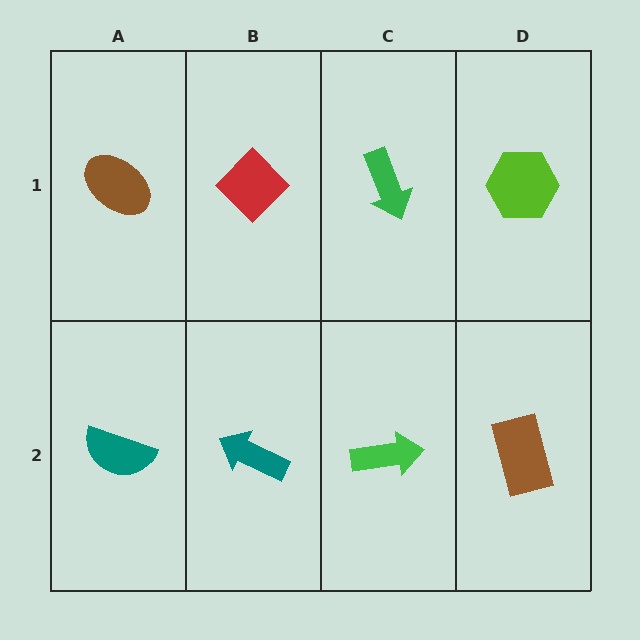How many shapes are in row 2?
4 shapes.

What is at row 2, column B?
A teal arrow.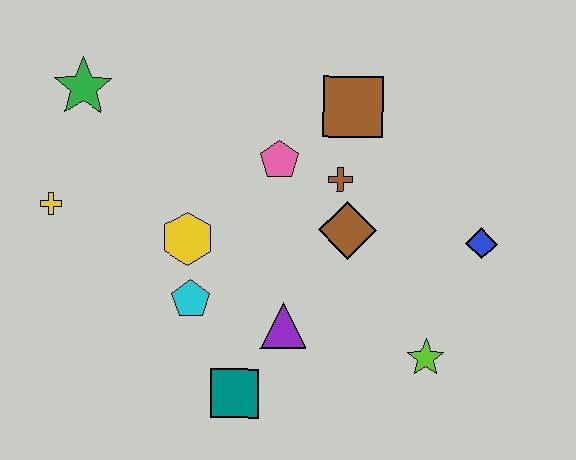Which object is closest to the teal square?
The purple triangle is closest to the teal square.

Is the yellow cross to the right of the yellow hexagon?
No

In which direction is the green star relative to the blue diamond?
The green star is to the left of the blue diamond.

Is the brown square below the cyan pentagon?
No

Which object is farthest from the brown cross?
The yellow cross is farthest from the brown cross.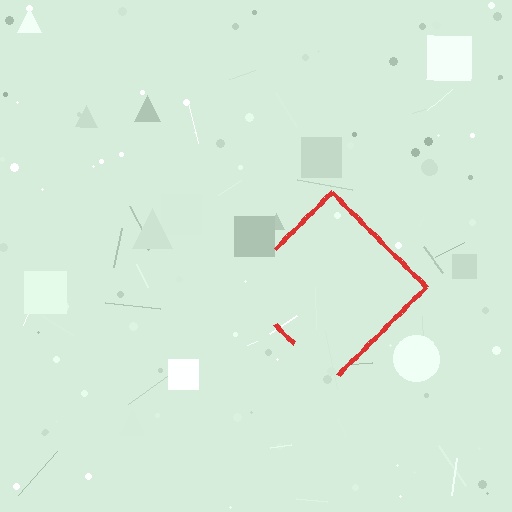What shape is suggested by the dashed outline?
The dashed outline suggests a diamond.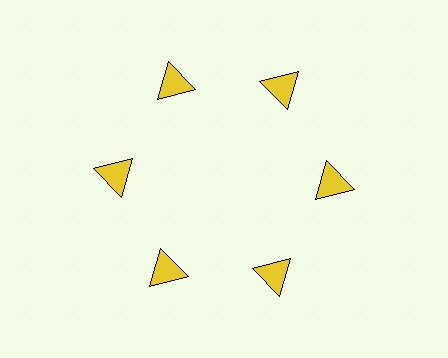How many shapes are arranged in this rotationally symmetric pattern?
There are 6 shapes, arranged in 6 groups of 1.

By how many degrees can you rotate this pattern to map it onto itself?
The pattern maps onto itself every 60 degrees of rotation.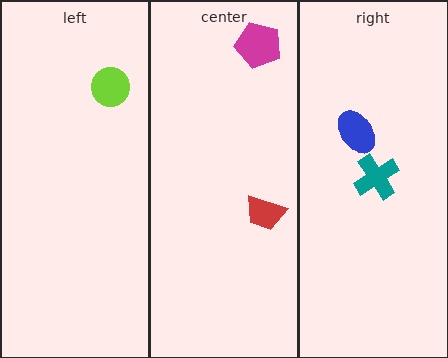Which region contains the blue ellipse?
The right region.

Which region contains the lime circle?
The left region.